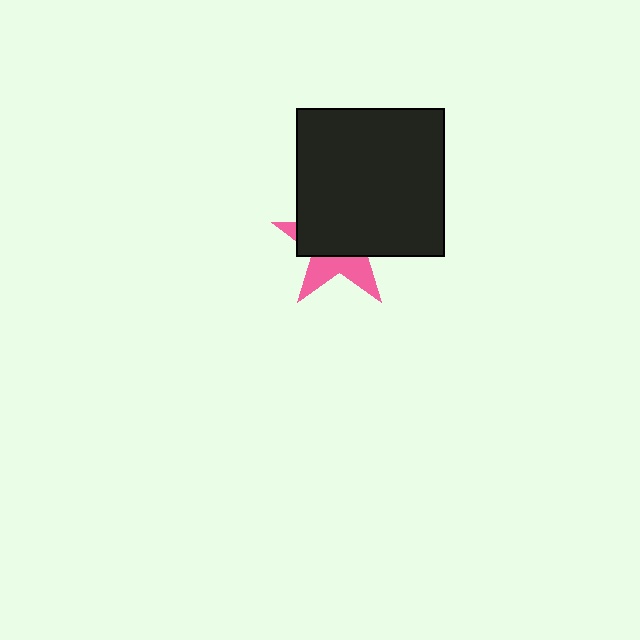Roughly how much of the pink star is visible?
A small part of it is visible (roughly 36%).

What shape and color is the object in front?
The object in front is a black square.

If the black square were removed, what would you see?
You would see the complete pink star.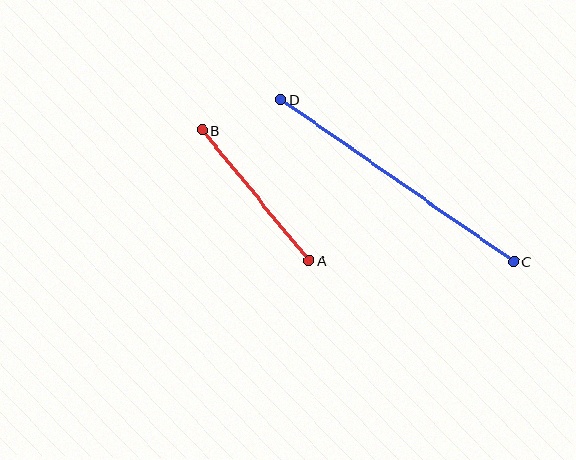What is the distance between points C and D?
The distance is approximately 284 pixels.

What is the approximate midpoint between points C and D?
The midpoint is at approximately (397, 181) pixels.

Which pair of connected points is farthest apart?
Points C and D are farthest apart.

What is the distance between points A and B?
The distance is approximately 169 pixels.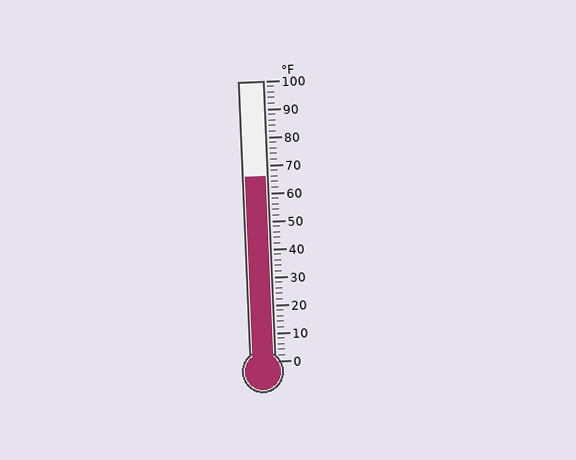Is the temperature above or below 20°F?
The temperature is above 20°F.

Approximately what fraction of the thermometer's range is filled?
The thermometer is filled to approximately 65% of its range.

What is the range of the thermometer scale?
The thermometer scale ranges from 0°F to 100°F.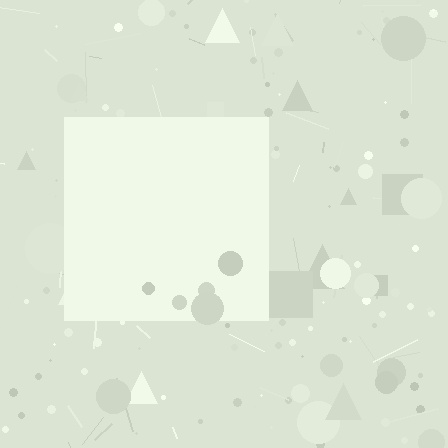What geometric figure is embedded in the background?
A square is embedded in the background.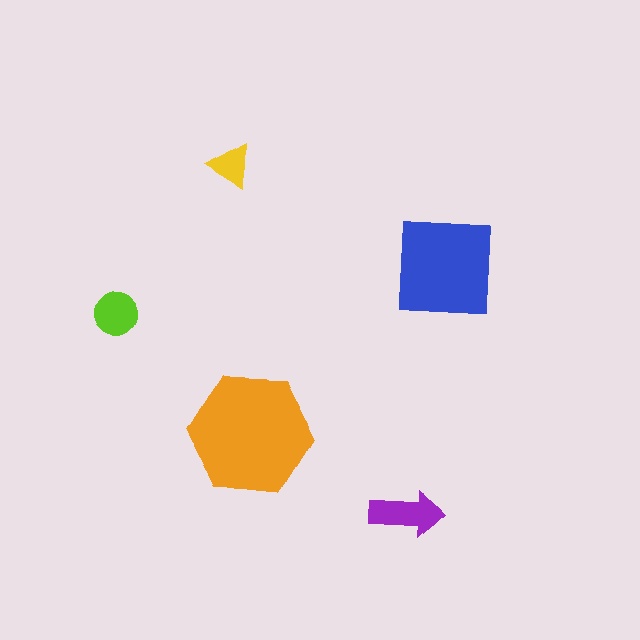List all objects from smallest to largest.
The yellow triangle, the lime circle, the purple arrow, the blue square, the orange hexagon.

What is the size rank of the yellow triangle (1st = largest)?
5th.